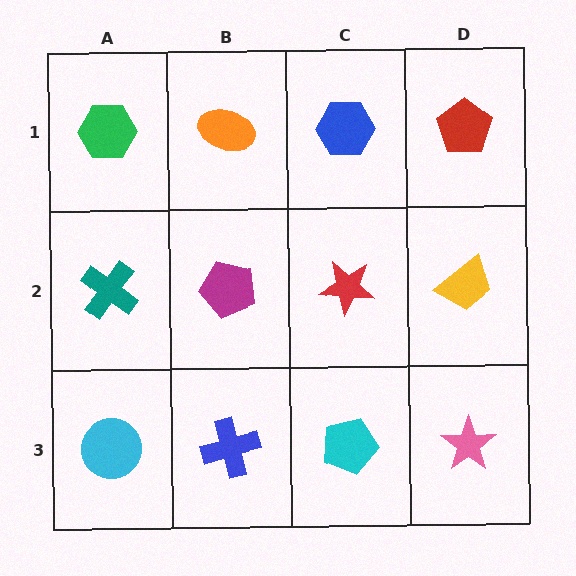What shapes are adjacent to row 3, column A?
A teal cross (row 2, column A), a blue cross (row 3, column B).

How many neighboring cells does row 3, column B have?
3.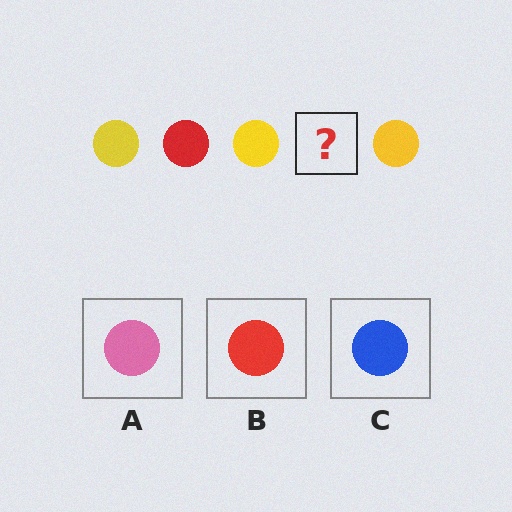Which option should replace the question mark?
Option B.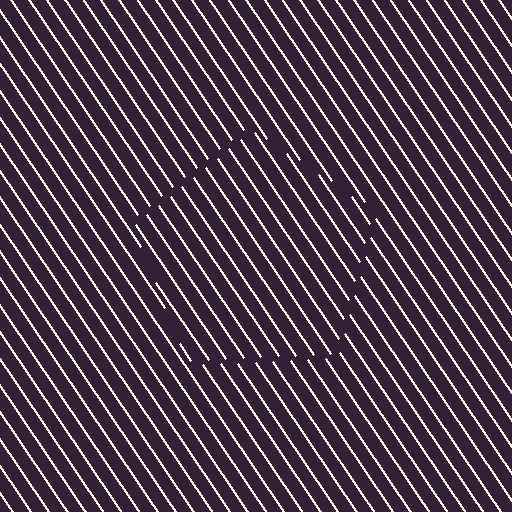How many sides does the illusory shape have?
5 sides — the line-ends trace a pentagon.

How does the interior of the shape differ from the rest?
The interior of the shape contains the same grating, shifted by half a period — the contour is defined by the phase discontinuity where line-ends from the inner and outer gratings abut.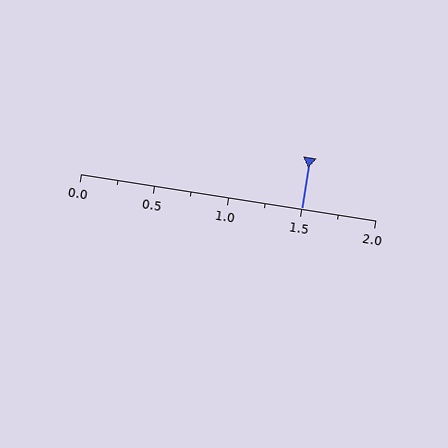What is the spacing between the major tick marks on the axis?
The major ticks are spaced 0.5 apart.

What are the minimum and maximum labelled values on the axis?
The axis runs from 0.0 to 2.0.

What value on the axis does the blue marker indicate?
The marker indicates approximately 1.5.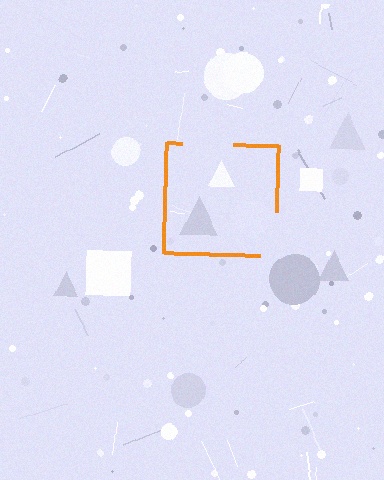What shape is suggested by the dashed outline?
The dashed outline suggests a square.